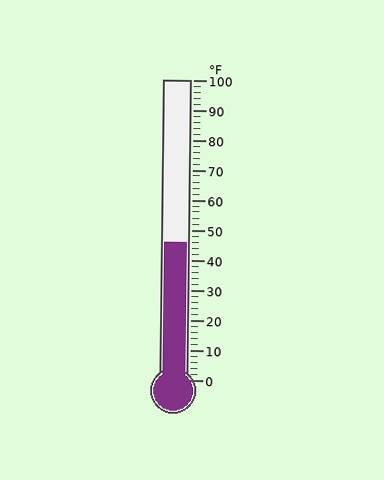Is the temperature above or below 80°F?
The temperature is below 80°F.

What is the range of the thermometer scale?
The thermometer scale ranges from 0°F to 100°F.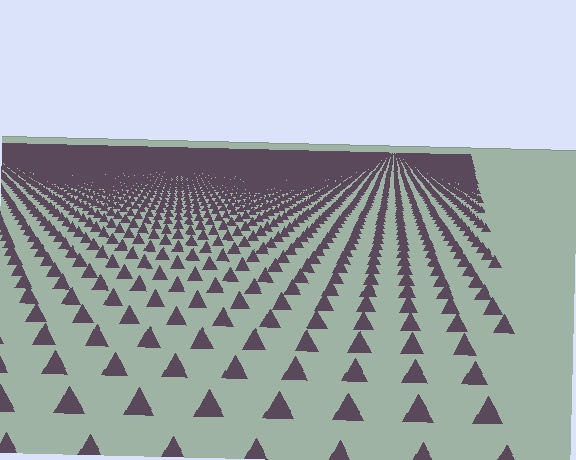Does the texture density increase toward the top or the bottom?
Density increases toward the top.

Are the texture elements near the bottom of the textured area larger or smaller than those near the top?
Larger. Near the bottom, elements are closer to the viewer and appear at a bigger on-screen size.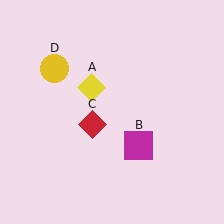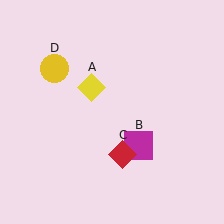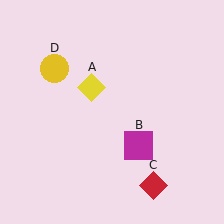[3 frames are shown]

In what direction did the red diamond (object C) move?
The red diamond (object C) moved down and to the right.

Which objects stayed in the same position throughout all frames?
Yellow diamond (object A) and magenta square (object B) and yellow circle (object D) remained stationary.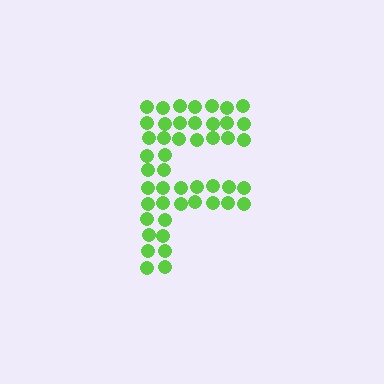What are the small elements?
The small elements are circles.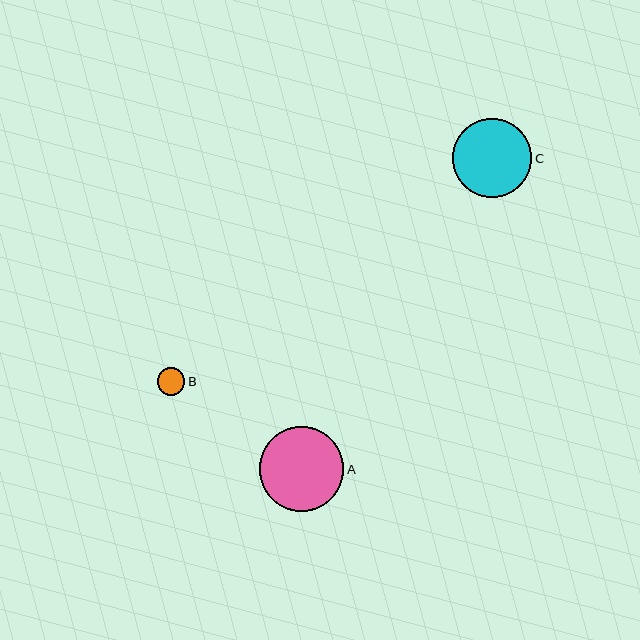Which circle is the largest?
Circle A is the largest with a size of approximately 85 pixels.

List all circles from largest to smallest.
From largest to smallest: A, C, B.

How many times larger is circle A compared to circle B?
Circle A is approximately 3.0 times the size of circle B.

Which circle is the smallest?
Circle B is the smallest with a size of approximately 28 pixels.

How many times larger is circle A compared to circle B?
Circle A is approximately 3.0 times the size of circle B.